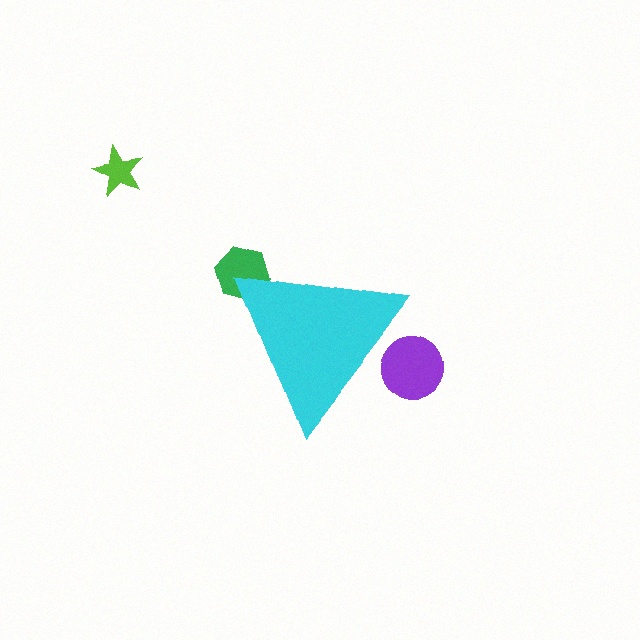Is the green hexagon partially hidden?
Yes, the green hexagon is partially hidden behind the cyan triangle.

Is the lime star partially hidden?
No, the lime star is fully visible.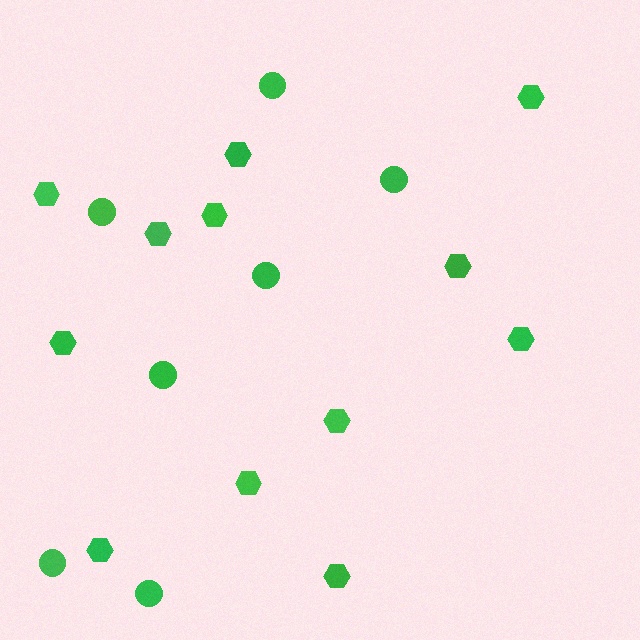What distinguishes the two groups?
There are 2 groups: one group of hexagons (12) and one group of circles (7).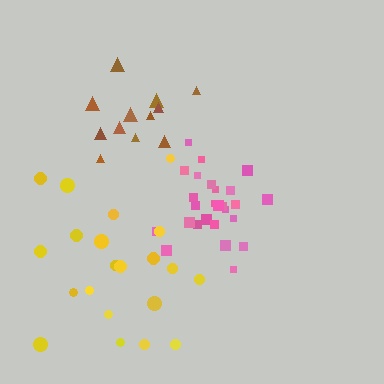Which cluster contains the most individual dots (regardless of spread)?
Pink (26).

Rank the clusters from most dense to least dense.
pink, brown, yellow.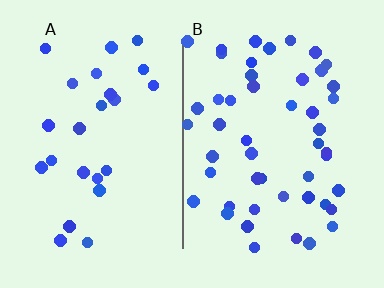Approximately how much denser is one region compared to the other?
Approximately 2.0× — region B over region A.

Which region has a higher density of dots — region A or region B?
B (the right).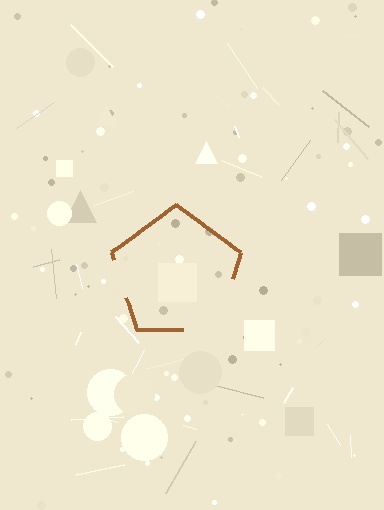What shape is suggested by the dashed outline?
The dashed outline suggests a pentagon.